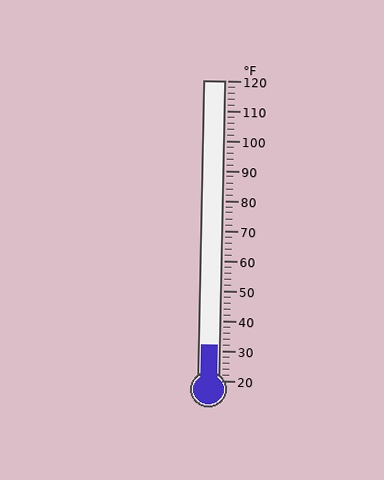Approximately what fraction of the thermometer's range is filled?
The thermometer is filled to approximately 10% of its range.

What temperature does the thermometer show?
The thermometer shows approximately 32°F.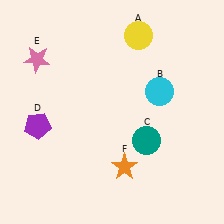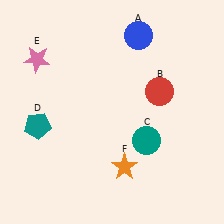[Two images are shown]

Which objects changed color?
A changed from yellow to blue. B changed from cyan to red. D changed from purple to teal.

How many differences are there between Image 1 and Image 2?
There are 3 differences between the two images.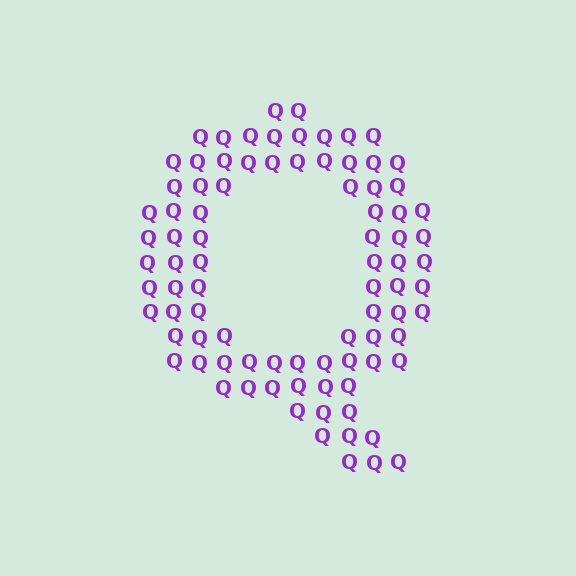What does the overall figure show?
The overall figure shows the letter Q.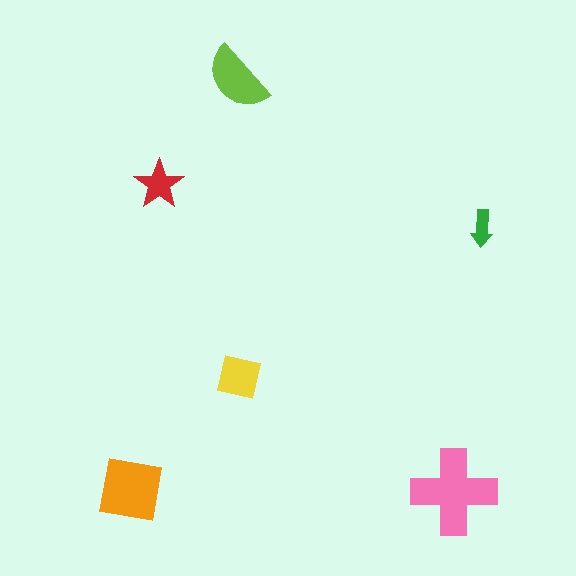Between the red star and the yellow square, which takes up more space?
The yellow square.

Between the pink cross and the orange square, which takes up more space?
The pink cross.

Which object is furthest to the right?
The green arrow is rightmost.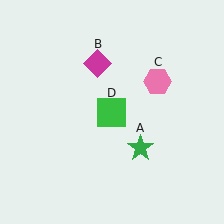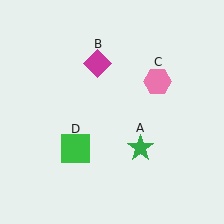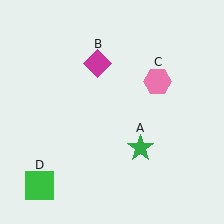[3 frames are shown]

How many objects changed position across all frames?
1 object changed position: green square (object D).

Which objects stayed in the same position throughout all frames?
Green star (object A) and magenta diamond (object B) and pink hexagon (object C) remained stationary.